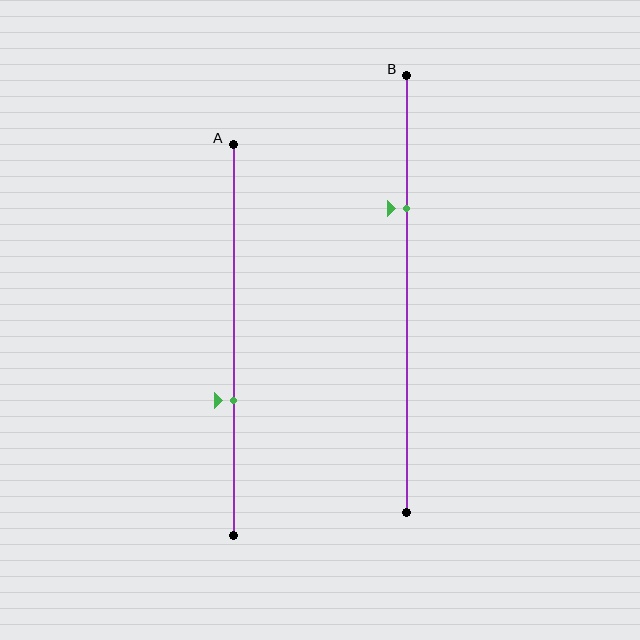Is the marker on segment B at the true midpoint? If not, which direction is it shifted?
No, the marker on segment B is shifted upward by about 20% of the segment length.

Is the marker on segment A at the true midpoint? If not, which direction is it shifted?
No, the marker on segment A is shifted downward by about 16% of the segment length.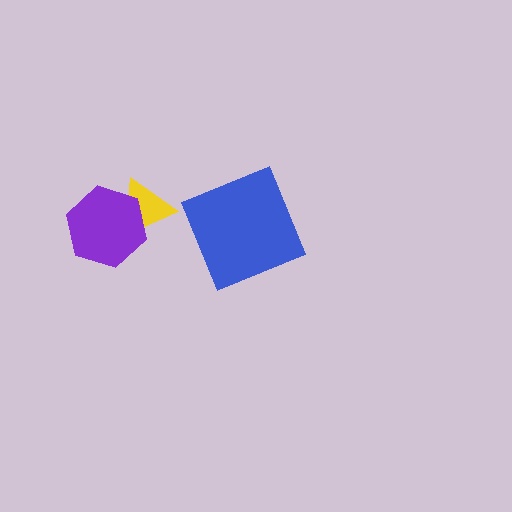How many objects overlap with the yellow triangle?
1 object overlaps with the yellow triangle.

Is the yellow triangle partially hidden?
Yes, it is partially covered by another shape.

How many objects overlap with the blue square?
0 objects overlap with the blue square.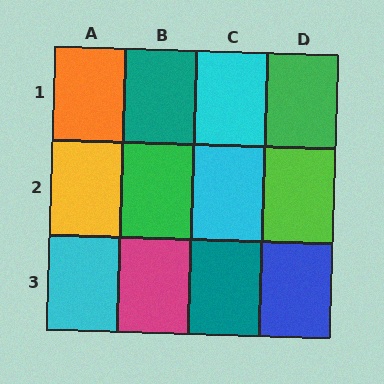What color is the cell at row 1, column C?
Cyan.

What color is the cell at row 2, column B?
Green.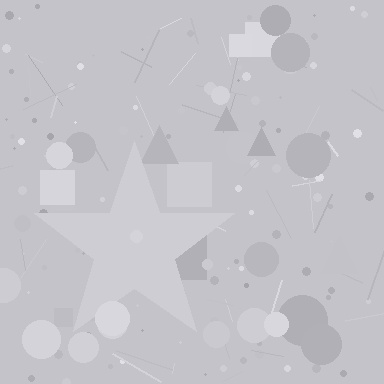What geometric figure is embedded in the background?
A star is embedded in the background.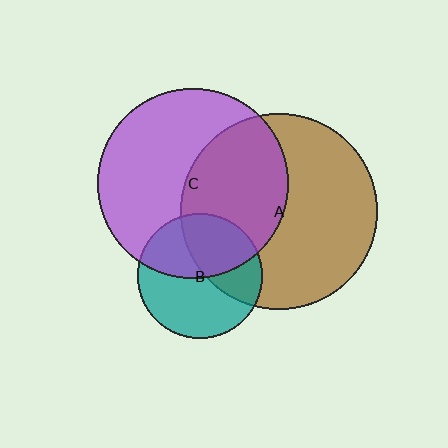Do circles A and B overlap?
Yes.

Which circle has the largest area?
Circle A (brown).